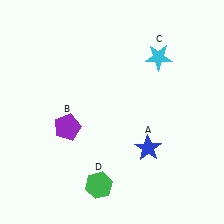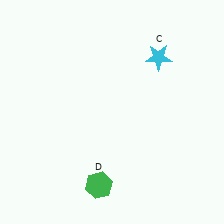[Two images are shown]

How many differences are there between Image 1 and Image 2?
There are 2 differences between the two images.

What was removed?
The purple pentagon (B), the blue star (A) were removed in Image 2.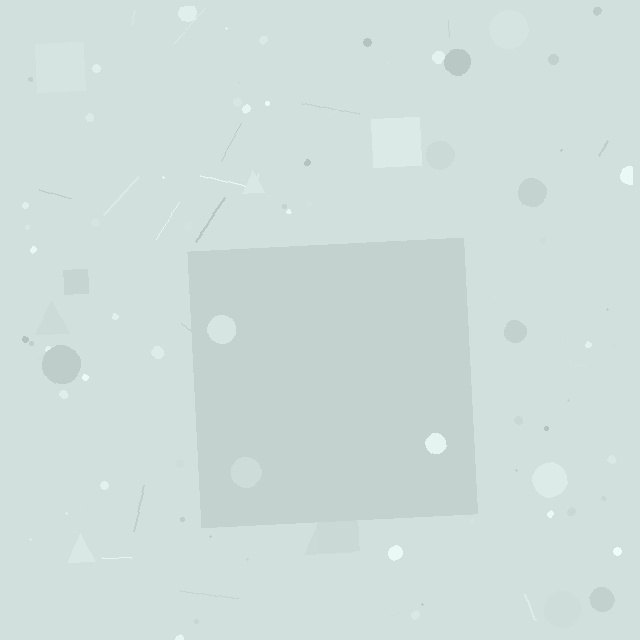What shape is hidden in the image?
A square is hidden in the image.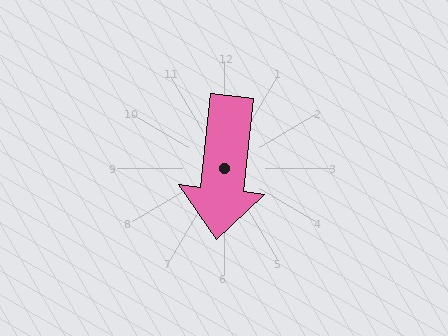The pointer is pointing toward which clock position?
Roughly 6 o'clock.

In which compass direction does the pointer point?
South.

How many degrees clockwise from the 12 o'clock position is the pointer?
Approximately 186 degrees.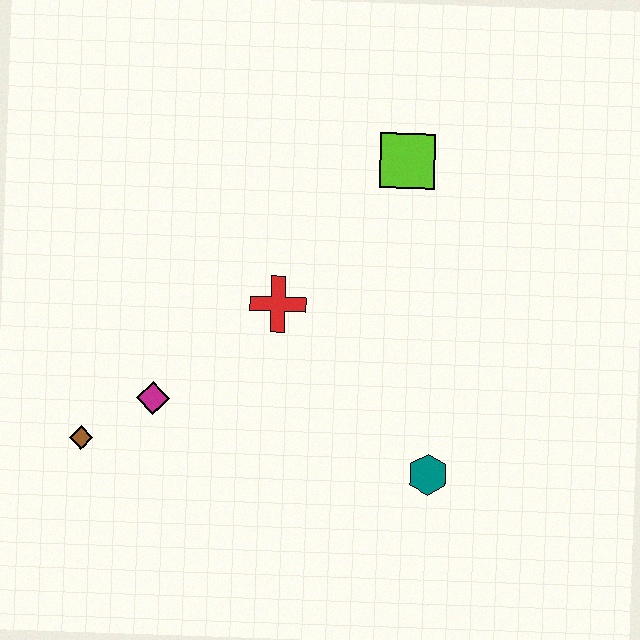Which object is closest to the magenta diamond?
The brown diamond is closest to the magenta diamond.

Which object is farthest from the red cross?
The brown diamond is farthest from the red cross.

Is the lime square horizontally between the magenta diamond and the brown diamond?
No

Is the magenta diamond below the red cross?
Yes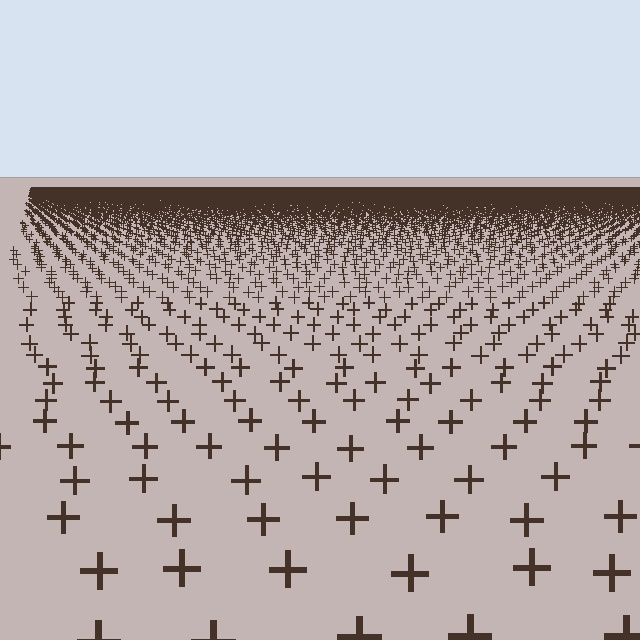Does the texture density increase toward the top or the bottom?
Density increases toward the top.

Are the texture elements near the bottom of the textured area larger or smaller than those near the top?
Larger. Near the bottom, elements are closer to the viewer and appear at a bigger on-screen size.